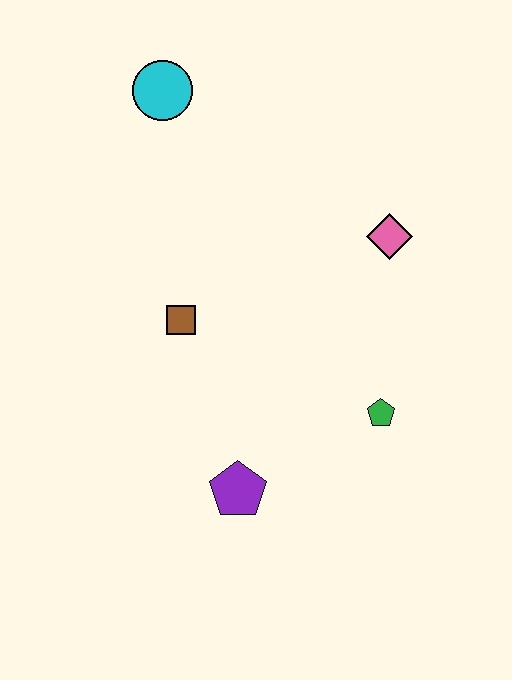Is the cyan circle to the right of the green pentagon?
No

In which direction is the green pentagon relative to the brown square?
The green pentagon is to the right of the brown square.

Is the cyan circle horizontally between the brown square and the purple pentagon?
No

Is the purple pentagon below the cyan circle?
Yes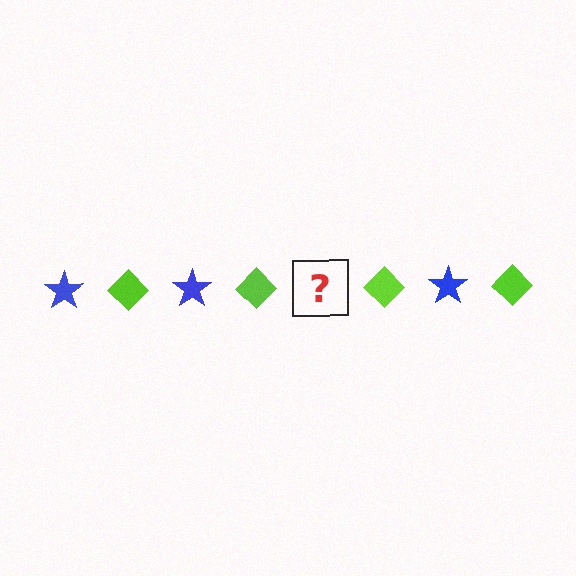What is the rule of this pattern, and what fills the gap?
The rule is that the pattern alternates between blue star and lime diamond. The gap should be filled with a blue star.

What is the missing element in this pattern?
The missing element is a blue star.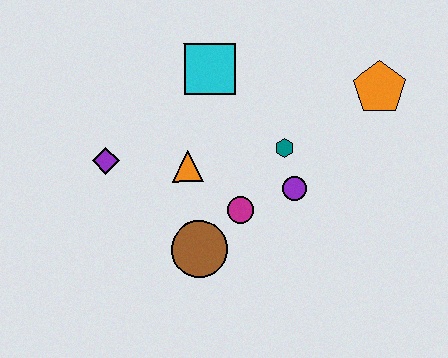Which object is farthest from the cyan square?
The brown circle is farthest from the cyan square.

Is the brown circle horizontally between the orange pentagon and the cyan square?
No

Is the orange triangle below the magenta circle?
No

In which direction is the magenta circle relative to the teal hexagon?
The magenta circle is below the teal hexagon.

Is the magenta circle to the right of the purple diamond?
Yes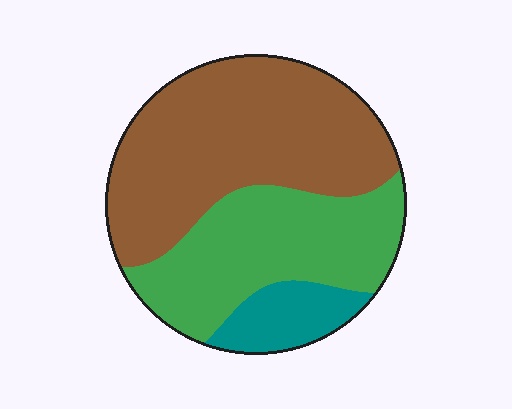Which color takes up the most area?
Brown, at roughly 50%.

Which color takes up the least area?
Teal, at roughly 10%.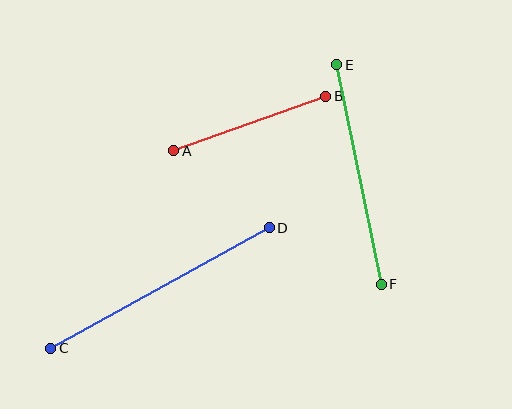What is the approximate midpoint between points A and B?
The midpoint is at approximately (250, 123) pixels.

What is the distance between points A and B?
The distance is approximately 161 pixels.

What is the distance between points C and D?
The distance is approximately 250 pixels.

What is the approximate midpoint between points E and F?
The midpoint is at approximately (359, 174) pixels.